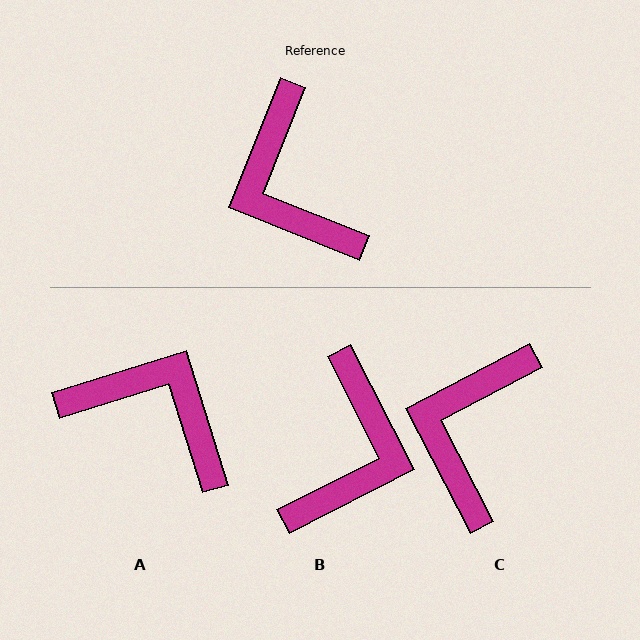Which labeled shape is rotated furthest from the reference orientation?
A, about 141 degrees away.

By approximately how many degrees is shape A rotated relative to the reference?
Approximately 141 degrees clockwise.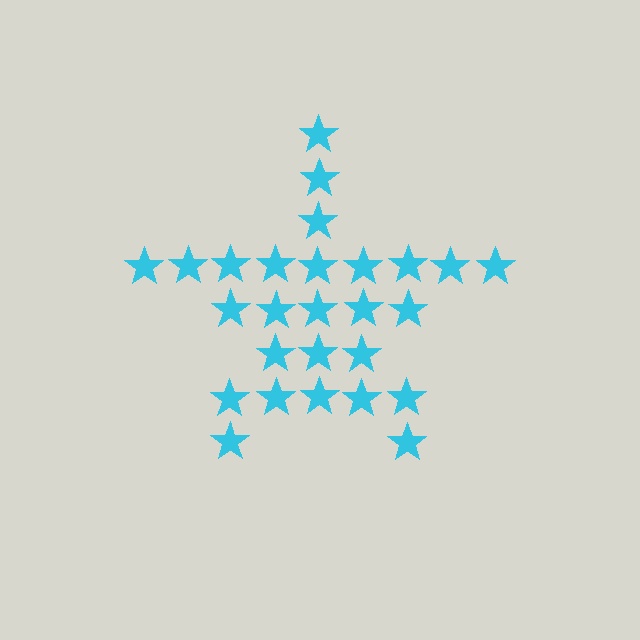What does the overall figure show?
The overall figure shows a star.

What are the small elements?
The small elements are stars.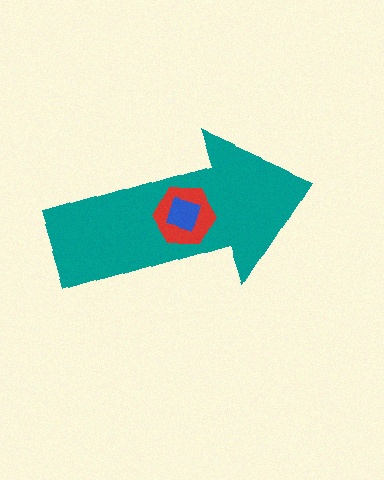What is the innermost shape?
The blue square.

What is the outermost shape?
The teal arrow.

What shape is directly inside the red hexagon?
The blue square.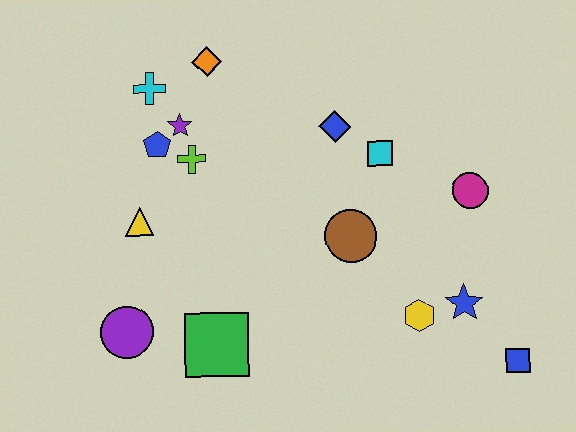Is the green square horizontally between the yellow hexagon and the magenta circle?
No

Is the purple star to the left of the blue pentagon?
No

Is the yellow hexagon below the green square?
No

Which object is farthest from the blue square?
The cyan cross is farthest from the blue square.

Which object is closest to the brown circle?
The cyan square is closest to the brown circle.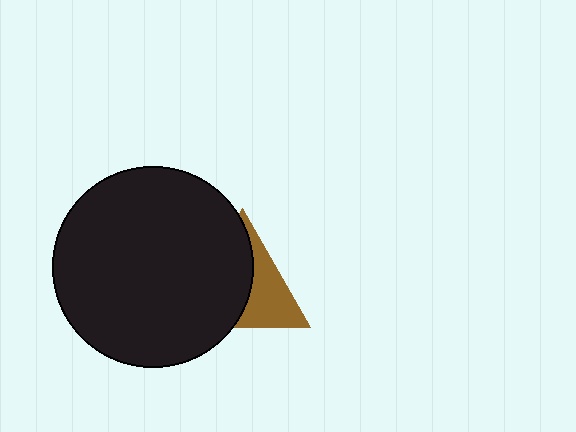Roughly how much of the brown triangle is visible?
A small part of it is visible (roughly 42%).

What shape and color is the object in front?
The object in front is a black circle.